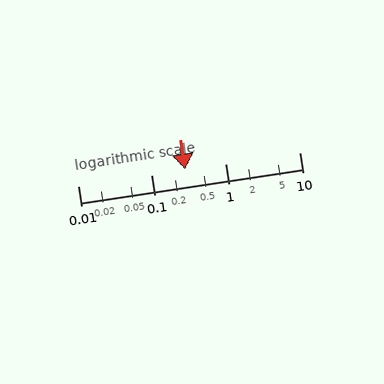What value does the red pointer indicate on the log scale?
The pointer indicates approximately 0.28.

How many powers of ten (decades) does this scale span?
The scale spans 3 decades, from 0.01 to 10.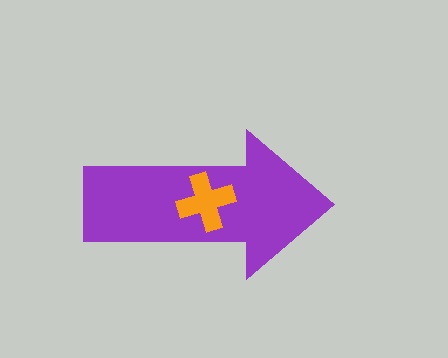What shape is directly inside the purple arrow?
The orange cross.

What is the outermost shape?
The purple arrow.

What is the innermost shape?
The orange cross.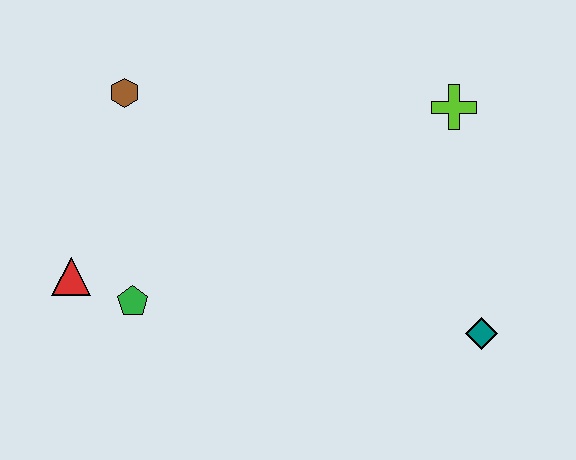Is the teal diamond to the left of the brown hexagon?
No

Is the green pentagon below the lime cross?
Yes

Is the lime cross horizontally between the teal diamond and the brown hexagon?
Yes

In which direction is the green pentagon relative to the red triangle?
The green pentagon is to the right of the red triangle.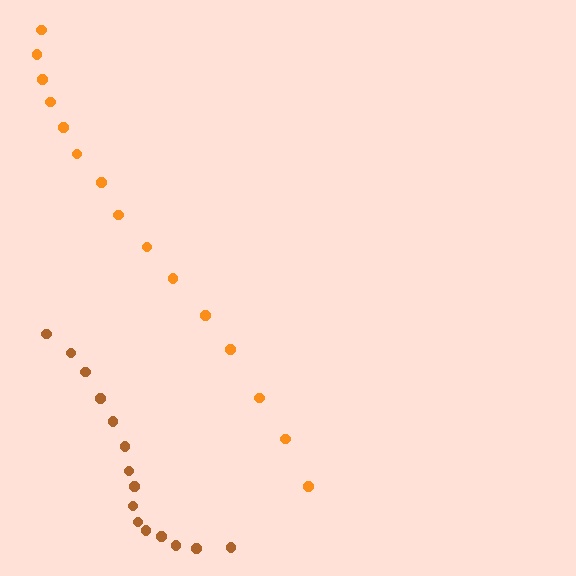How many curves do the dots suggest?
There are 2 distinct paths.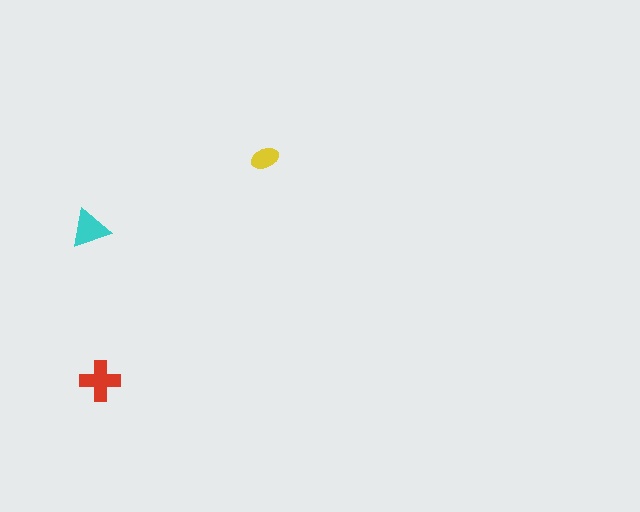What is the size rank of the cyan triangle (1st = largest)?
2nd.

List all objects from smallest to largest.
The yellow ellipse, the cyan triangle, the red cross.